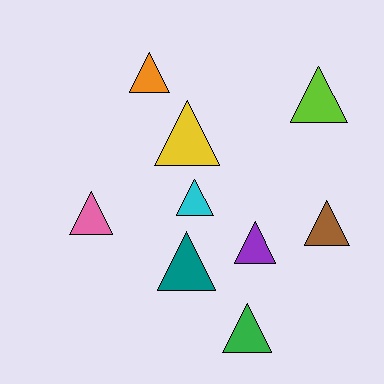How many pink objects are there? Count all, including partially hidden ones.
There is 1 pink object.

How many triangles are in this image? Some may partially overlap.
There are 9 triangles.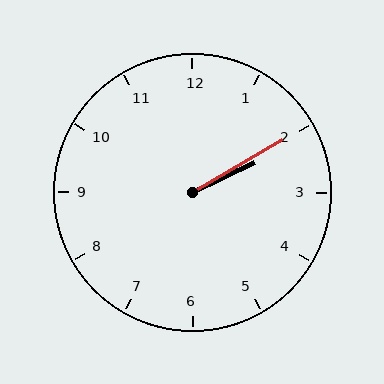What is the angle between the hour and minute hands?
Approximately 5 degrees.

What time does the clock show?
2:10.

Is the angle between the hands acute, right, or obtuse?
It is acute.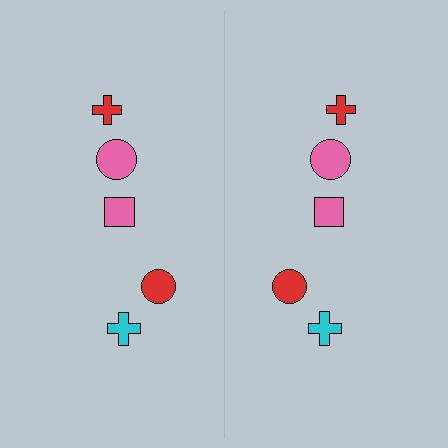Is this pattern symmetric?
Yes, this pattern has bilateral (reflection) symmetry.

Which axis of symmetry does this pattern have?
The pattern has a vertical axis of symmetry running through the center of the image.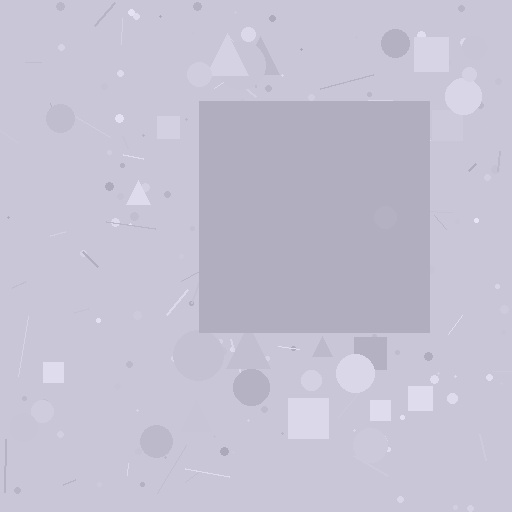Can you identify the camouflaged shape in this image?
The camouflaged shape is a square.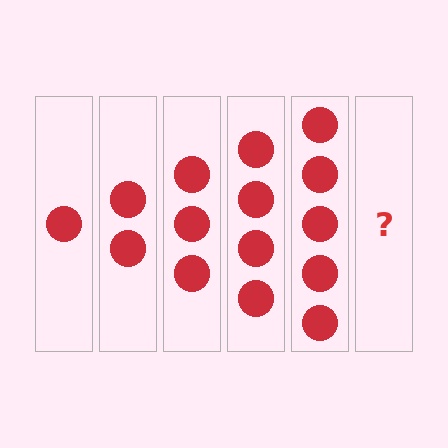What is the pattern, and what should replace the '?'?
The pattern is that each step adds one more circle. The '?' should be 6 circles.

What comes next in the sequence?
The next element should be 6 circles.